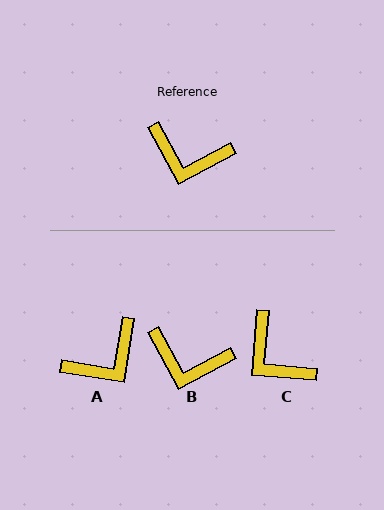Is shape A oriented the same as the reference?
No, it is off by about 52 degrees.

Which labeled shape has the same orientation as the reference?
B.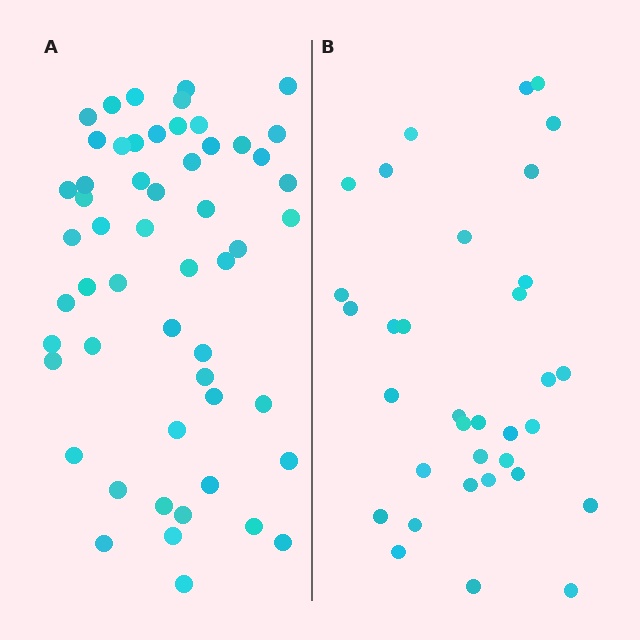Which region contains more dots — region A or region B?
Region A (the left region) has more dots.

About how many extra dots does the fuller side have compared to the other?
Region A has approximately 20 more dots than region B.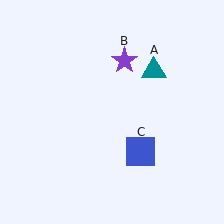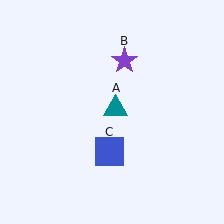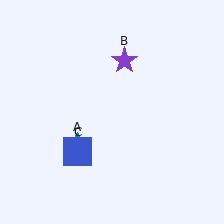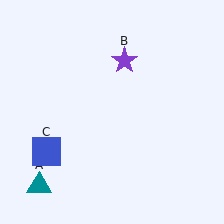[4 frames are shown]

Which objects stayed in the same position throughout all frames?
Purple star (object B) remained stationary.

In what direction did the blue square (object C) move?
The blue square (object C) moved left.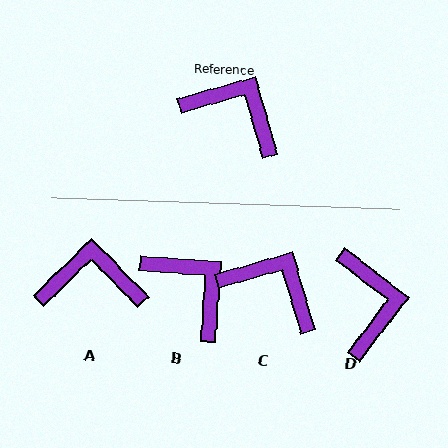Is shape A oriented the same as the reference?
No, it is off by about 28 degrees.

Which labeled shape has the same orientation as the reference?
C.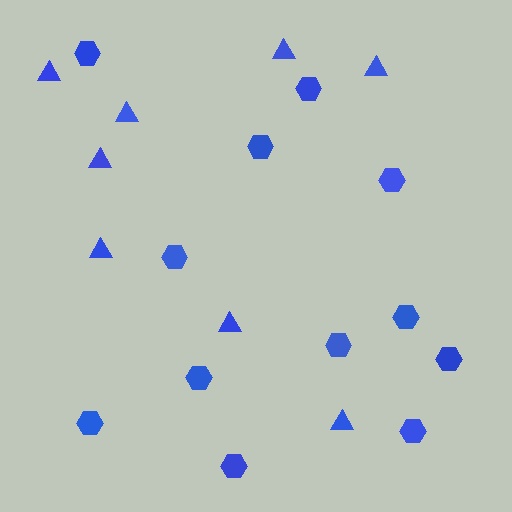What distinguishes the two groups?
There are 2 groups: one group of triangles (8) and one group of hexagons (12).